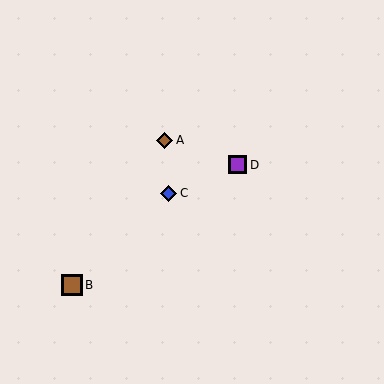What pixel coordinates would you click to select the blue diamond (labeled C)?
Click at (169, 193) to select the blue diamond C.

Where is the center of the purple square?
The center of the purple square is at (238, 165).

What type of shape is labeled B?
Shape B is a brown square.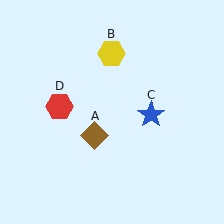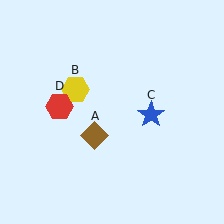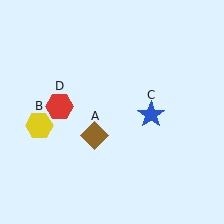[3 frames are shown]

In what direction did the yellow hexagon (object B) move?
The yellow hexagon (object B) moved down and to the left.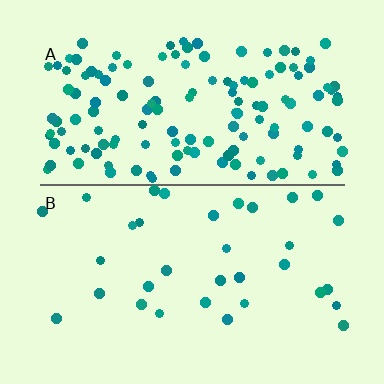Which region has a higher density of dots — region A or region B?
A (the top).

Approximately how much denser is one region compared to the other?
Approximately 4.2× — region A over region B.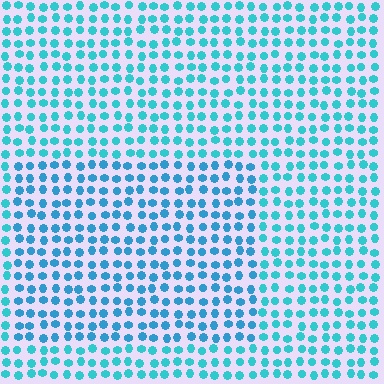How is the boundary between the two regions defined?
The boundary is defined purely by a slight shift in hue (about 19 degrees). Spacing, size, and orientation are identical on both sides.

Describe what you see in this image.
The image is filled with small cyan elements in a uniform arrangement. A rectangle-shaped region is visible where the elements are tinted to a slightly different hue, forming a subtle color boundary.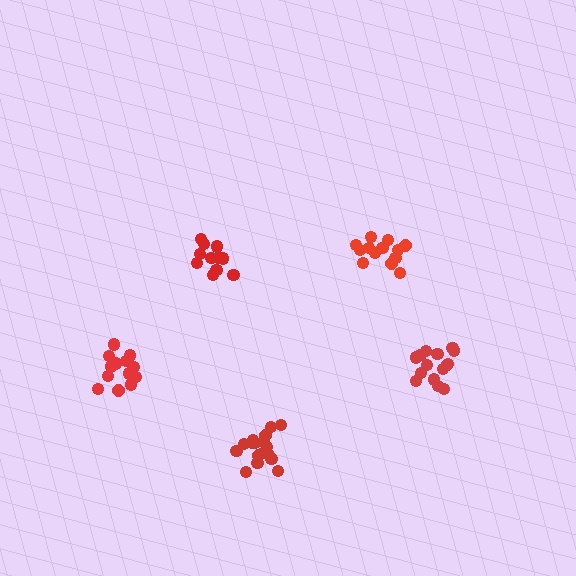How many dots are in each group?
Group 1: 11 dots, Group 2: 15 dots, Group 3: 17 dots, Group 4: 13 dots, Group 5: 14 dots (70 total).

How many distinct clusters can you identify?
There are 5 distinct clusters.